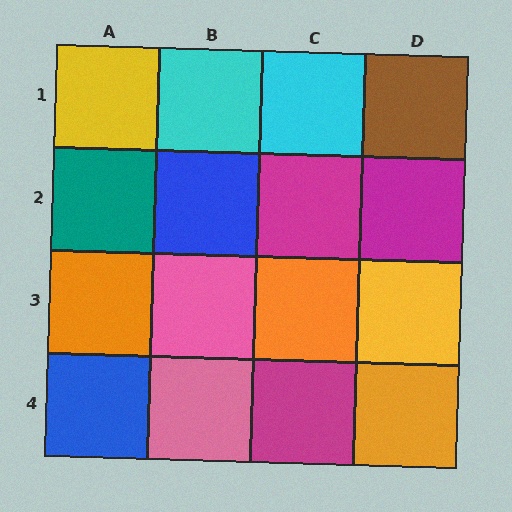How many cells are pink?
2 cells are pink.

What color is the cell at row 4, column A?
Blue.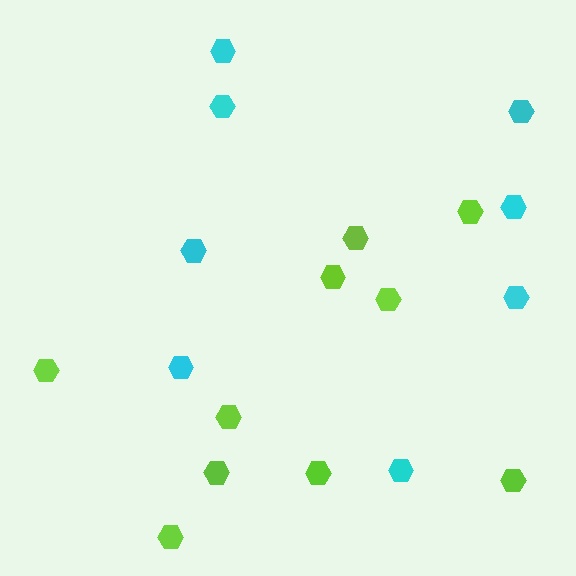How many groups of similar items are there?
There are 2 groups: one group of cyan hexagons (8) and one group of lime hexagons (10).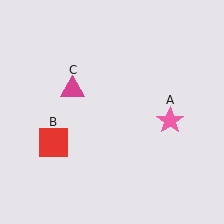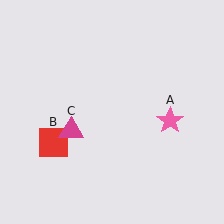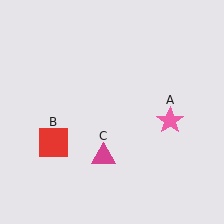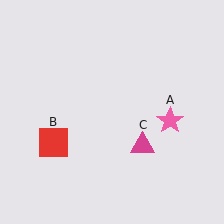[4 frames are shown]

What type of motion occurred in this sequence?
The magenta triangle (object C) rotated counterclockwise around the center of the scene.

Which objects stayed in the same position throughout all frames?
Pink star (object A) and red square (object B) remained stationary.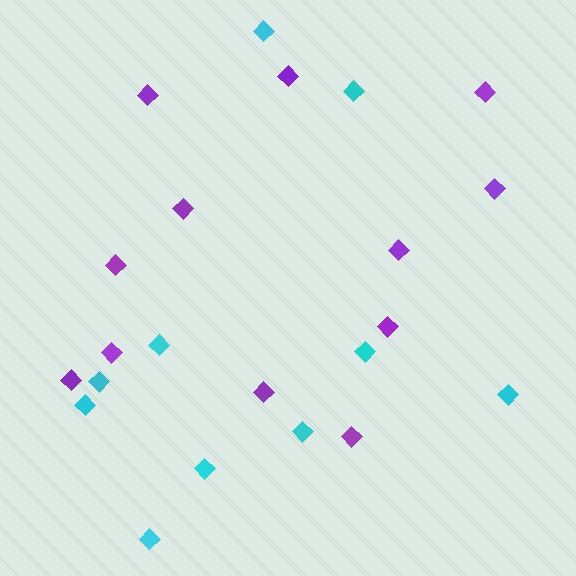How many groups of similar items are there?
There are 2 groups: one group of cyan diamonds (10) and one group of purple diamonds (12).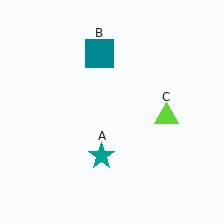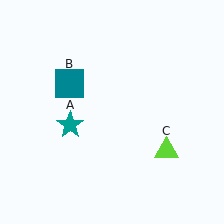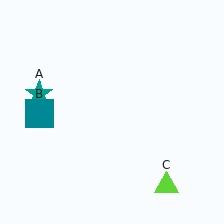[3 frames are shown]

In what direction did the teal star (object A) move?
The teal star (object A) moved up and to the left.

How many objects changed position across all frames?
3 objects changed position: teal star (object A), teal square (object B), lime triangle (object C).